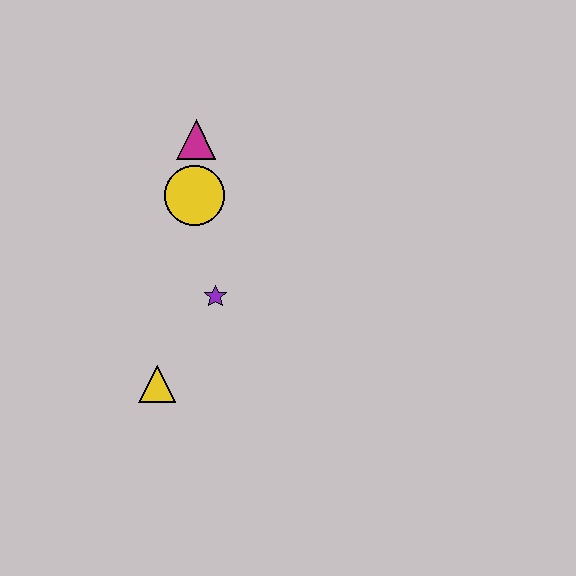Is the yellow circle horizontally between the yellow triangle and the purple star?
Yes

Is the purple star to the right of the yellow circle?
Yes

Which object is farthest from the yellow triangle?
The magenta triangle is farthest from the yellow triangle.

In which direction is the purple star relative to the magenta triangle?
The purple star is below the magenta triangle.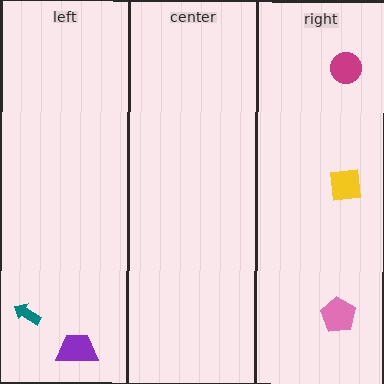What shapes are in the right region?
The yellow square, the magenta circle, the pink pentagon.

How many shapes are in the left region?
2.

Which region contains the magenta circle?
The right region.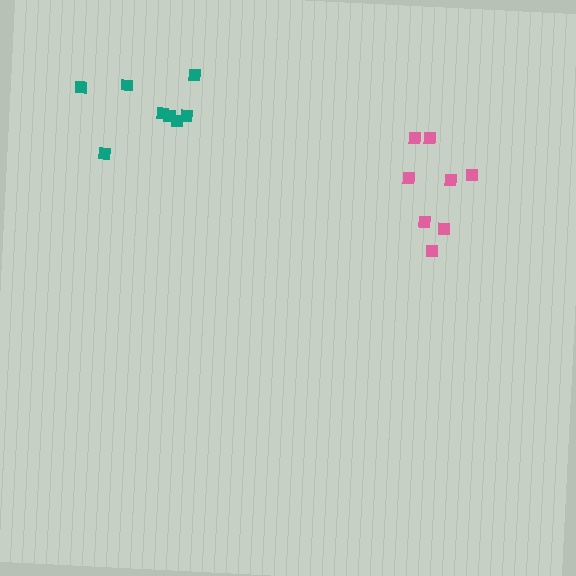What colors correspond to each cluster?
The clusters are colored: pink, teal.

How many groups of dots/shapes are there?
There are 2 groups.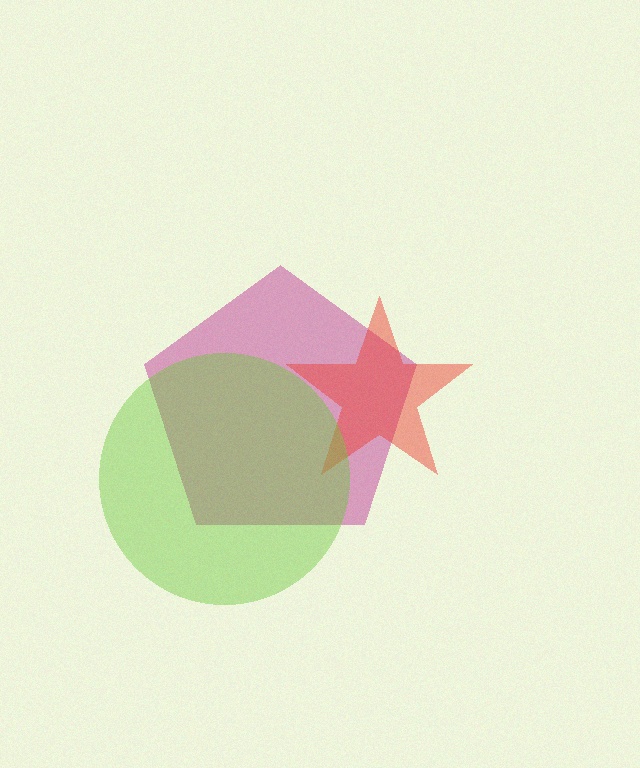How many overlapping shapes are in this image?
There are 3 overlapping shapes in the image.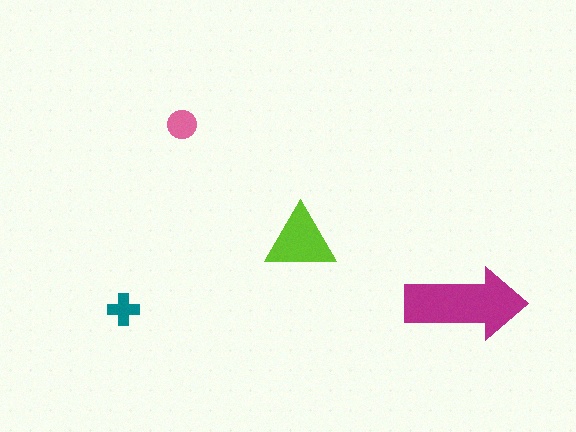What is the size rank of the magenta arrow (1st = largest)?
1st.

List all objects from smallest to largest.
The teal cross, the pink circle, the lime triangle, the magenta arrow.